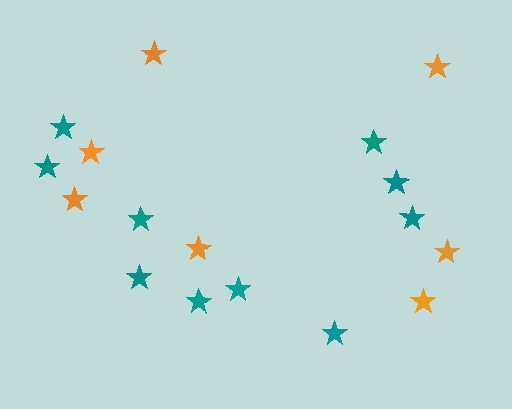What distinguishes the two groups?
There are 2 groups: one group of teal stars (10) and one group of orange stars (7).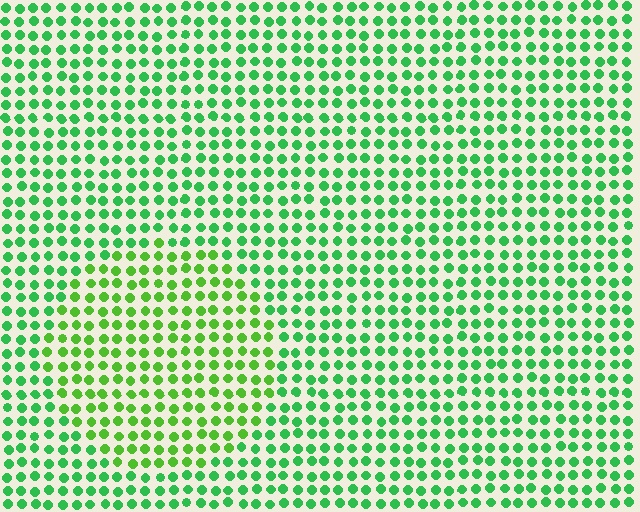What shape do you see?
I see a circle.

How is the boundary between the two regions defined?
The boundary is defined purely by a slight shift in hue (about 27 degrees). Spacing, size, and orientation are identical on both sides.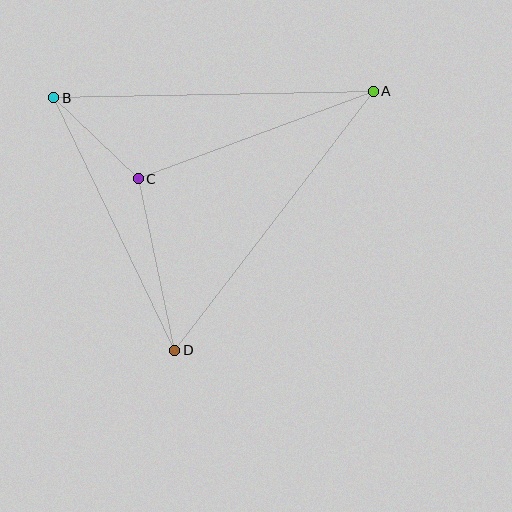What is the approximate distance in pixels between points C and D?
The distance between C and D is approximately 175 pixels.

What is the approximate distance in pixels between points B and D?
The distance between B and D is approximately 280 pixels.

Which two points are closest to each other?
Points B and C are closest to each other.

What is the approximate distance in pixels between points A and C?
The distance between A and C is approximately 251 pixels.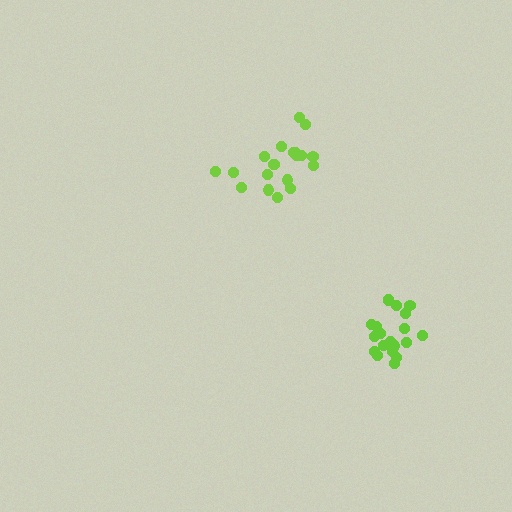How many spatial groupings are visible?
There are 2 spatial groupings.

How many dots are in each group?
Group 1: 20 dots, Group 2: 20 dots (40 total).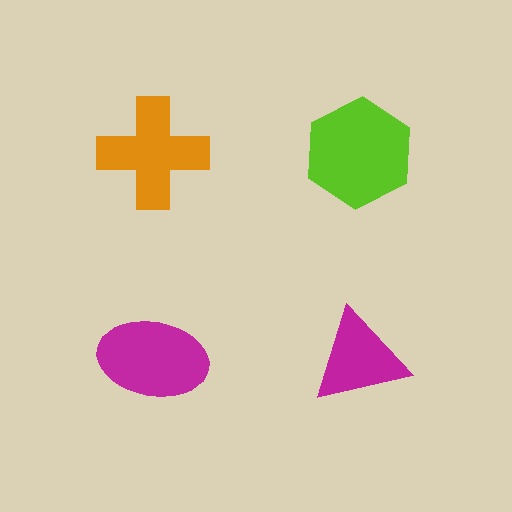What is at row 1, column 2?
A lime hexagon.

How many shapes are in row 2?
2 shapes.